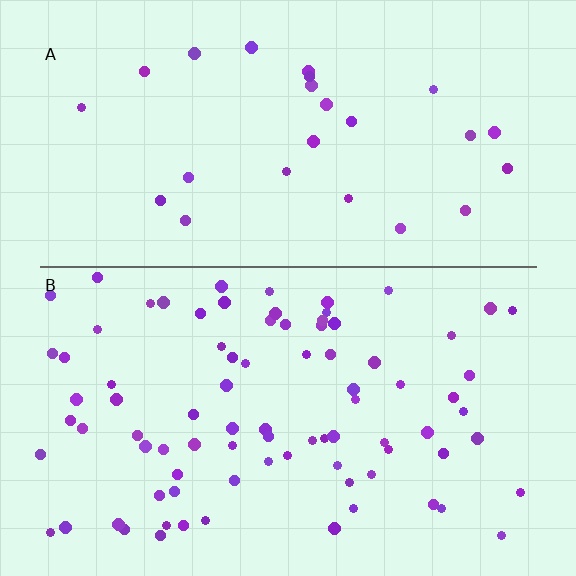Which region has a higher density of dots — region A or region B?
B (the bottom).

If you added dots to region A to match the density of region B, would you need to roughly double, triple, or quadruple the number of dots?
Approximately triple.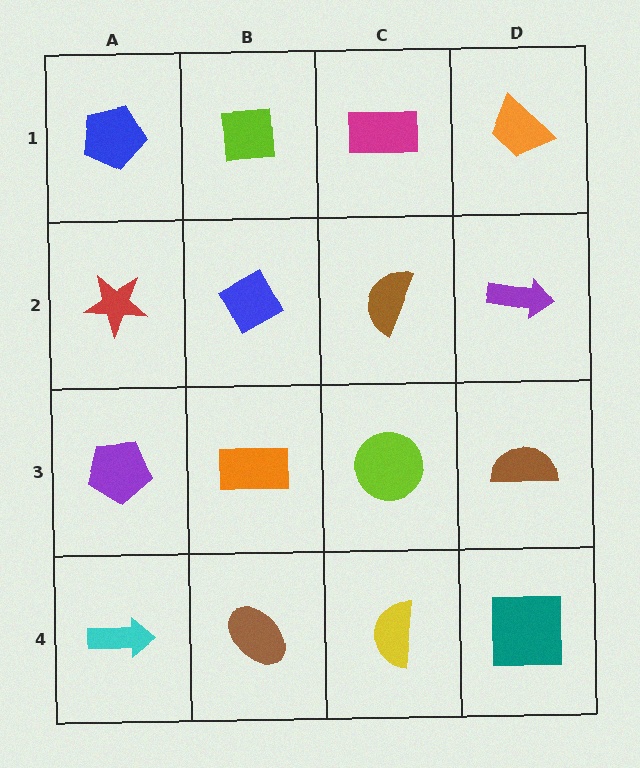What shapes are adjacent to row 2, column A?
A blue pentagon (row 1, column A), a purple pentagon (row 3, column A), a blue diamond (row 2, column B).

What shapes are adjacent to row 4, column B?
An orange rectangle (row 3, column B), a cyan arrow (row 4, column A), a yellow semicircle (row 4, column C).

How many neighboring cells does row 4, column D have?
2.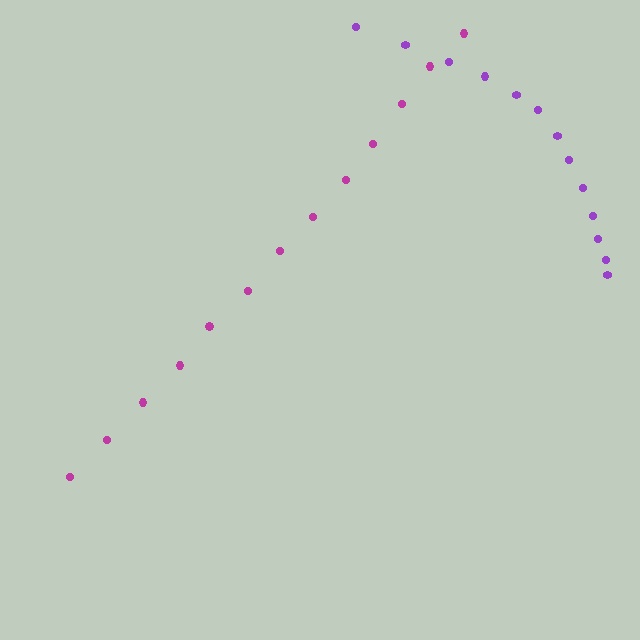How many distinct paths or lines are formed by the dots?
There are 2 distinct paths.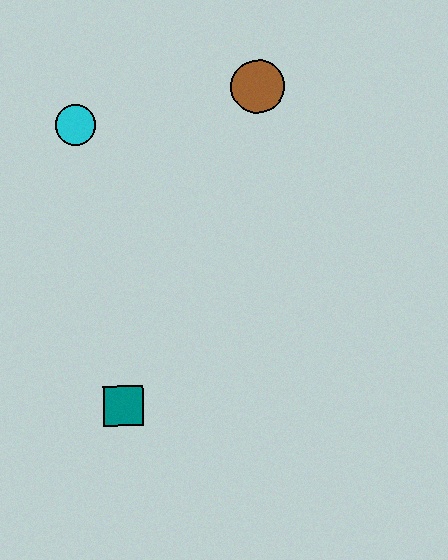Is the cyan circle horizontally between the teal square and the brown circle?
No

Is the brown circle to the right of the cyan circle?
Yes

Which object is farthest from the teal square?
The brown circle is farthest from the teal square.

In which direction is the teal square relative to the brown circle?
The teal square is below the brown circle.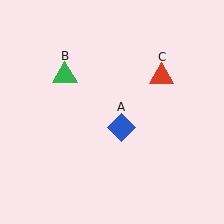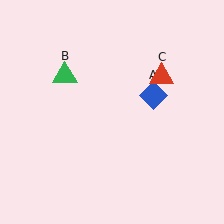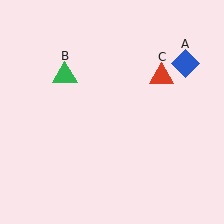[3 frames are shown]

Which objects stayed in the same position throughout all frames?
Green triangle (object B) and red triangle (object C) remained stationary.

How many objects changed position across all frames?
1 object changed position: blue diamond (object A).